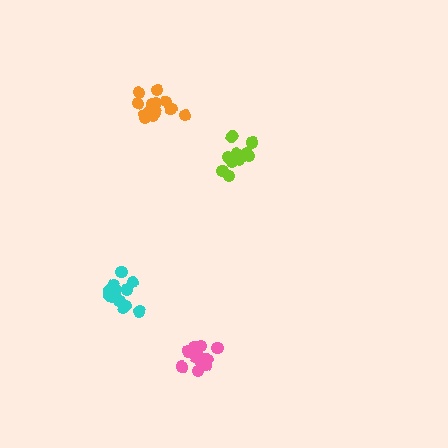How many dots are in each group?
Group 1: 13 dots, Group 2: 14 dots, Group 3: 11 dots, Group 4: 10 dots (48 total).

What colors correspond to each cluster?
The clusters are colored: cyan, orange, pink, lime.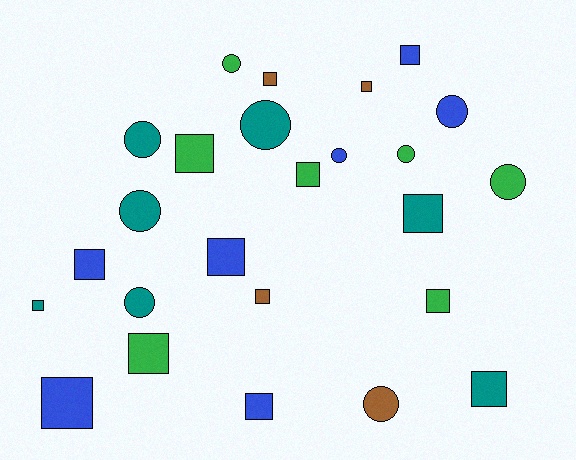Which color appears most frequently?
Blue, with 7 objects.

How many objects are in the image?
There are 25 objects.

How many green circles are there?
There are 3 green circles.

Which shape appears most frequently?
Square, with 15 objects.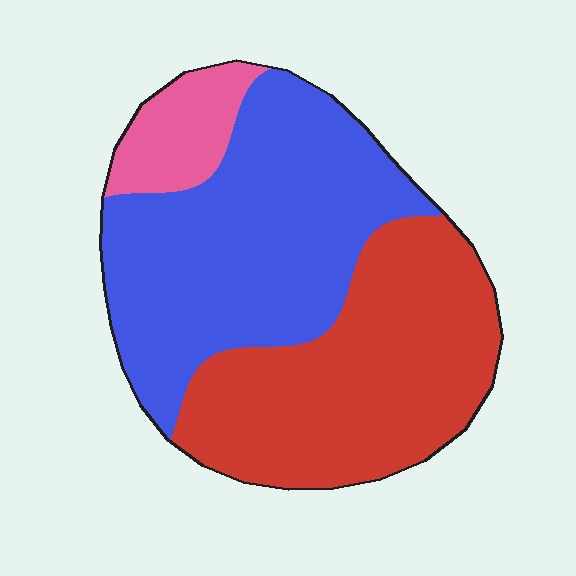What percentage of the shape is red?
Red covers around 45% of the shape.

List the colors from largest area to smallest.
From largest to smallest: blue, red, pink.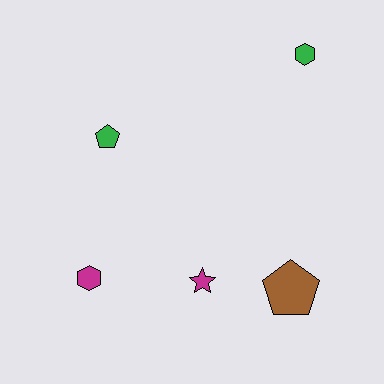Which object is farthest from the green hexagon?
The magenta hexagon is farthest from the green hexagon.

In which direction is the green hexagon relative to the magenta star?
The green hexagon is above the magenta star.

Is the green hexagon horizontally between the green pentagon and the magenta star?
No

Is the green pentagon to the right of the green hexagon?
No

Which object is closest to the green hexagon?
The green pentagon is closest to the green hexagon.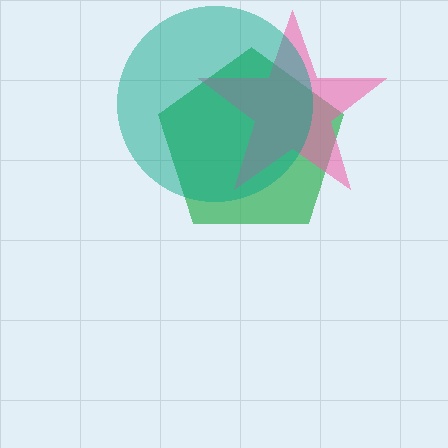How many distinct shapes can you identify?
There are 3 distinct shapes: a green pentagon, a pink star, a teal circle.